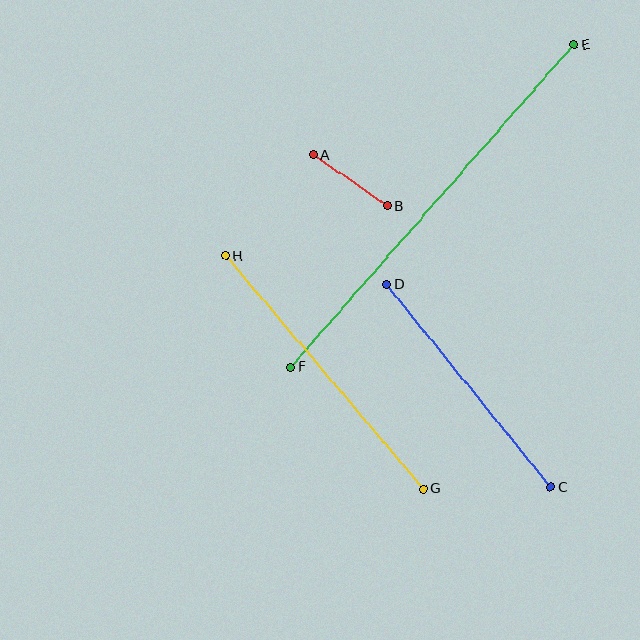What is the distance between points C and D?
The distance is approximately 260 pixels.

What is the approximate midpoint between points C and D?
The midpoint is at approximately (469, 386) pixels.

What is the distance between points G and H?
The distance is approximately 306 pixels.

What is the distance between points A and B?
The distance is approximately 90 pixels.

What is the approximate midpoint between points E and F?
The midpoint is at approximately (433, 206) pixels.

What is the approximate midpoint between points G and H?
The midpoint is at approximately (325, 372) pixels.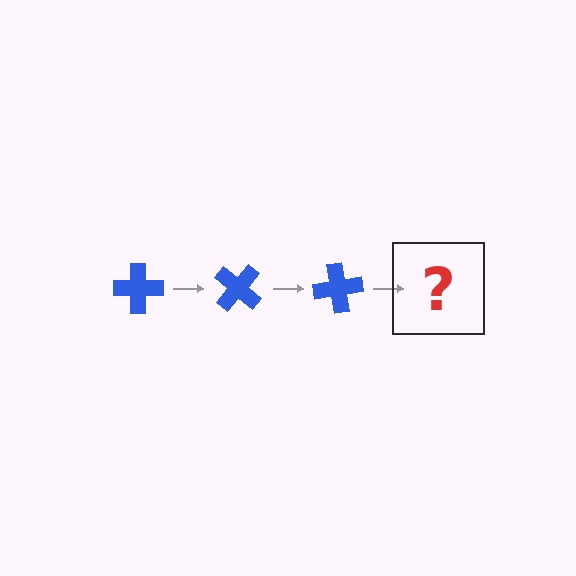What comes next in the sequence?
The next element should be a blue cross rotated 120 degrees.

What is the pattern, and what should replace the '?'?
The pattern is that the cross rotates 40 degrees each step. The '?' should be a blue cross rotated 120 degrees.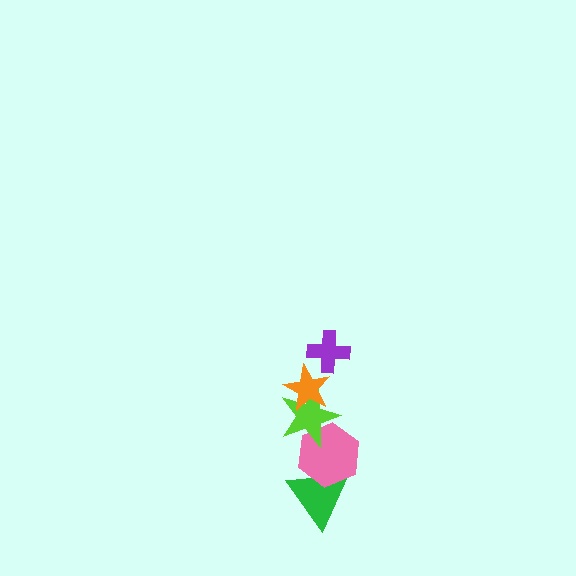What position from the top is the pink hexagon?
The pink hexagon is 4th from the top.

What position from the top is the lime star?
The lime star is 3rd from the top.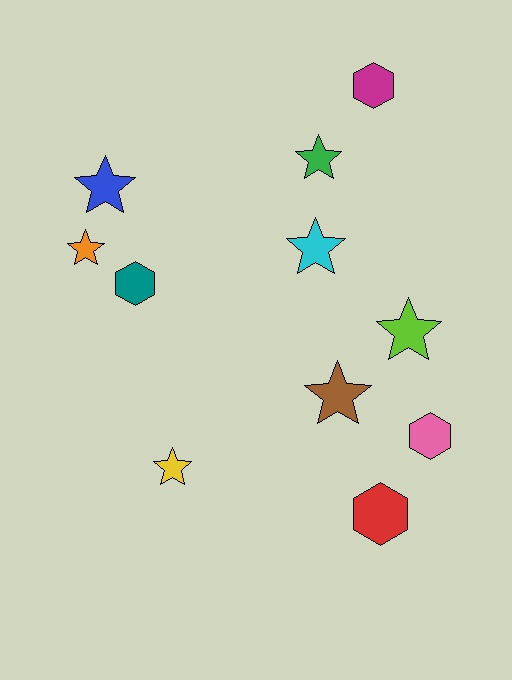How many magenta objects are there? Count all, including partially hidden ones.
There is 1 magenta object.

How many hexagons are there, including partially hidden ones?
There are 4 hexagons.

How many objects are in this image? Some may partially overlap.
There are 11 objects.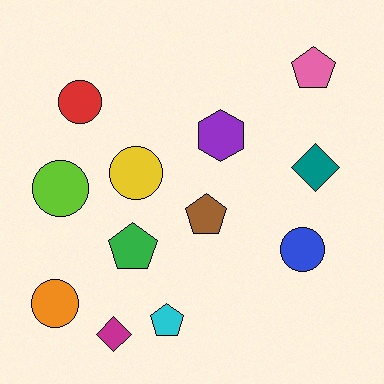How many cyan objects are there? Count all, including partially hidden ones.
There is 1 cyan object.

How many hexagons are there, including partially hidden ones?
There is 1 hexagon.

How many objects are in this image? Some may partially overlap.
There are 12 objects.